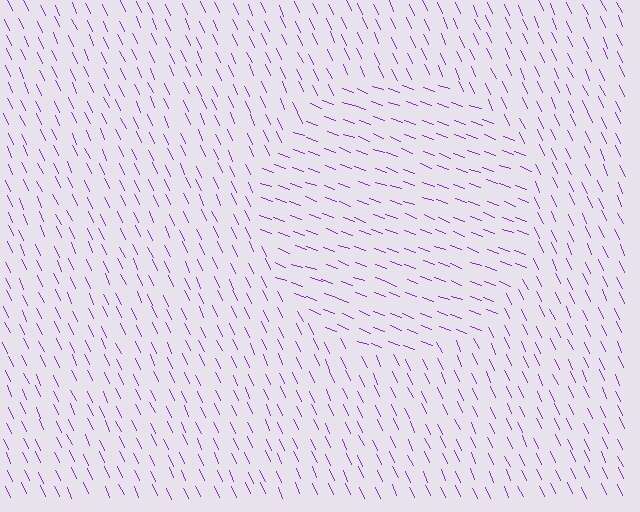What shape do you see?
I see a circle.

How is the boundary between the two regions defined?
The boundary is defined purely by a change in line orientation (approximately 45 degrees difference). All lines are the same color and thickness.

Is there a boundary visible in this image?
Yes, there is a texture boundary formed by a change in line orientation.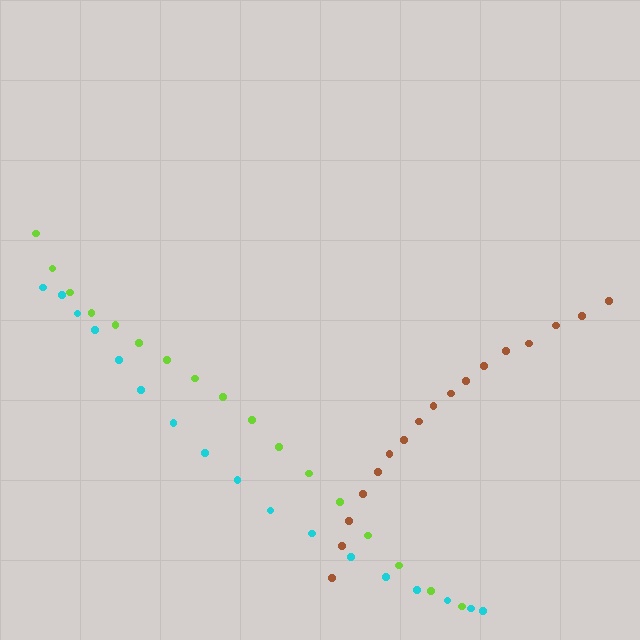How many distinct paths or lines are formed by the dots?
There are 3 distinct paths.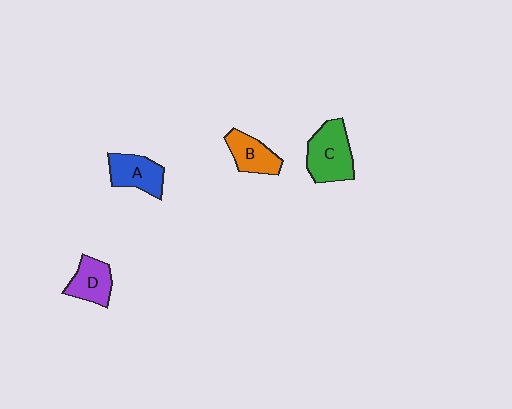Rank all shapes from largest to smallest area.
From largest to smallest: C (green), A (blue), D (purple), B (orange).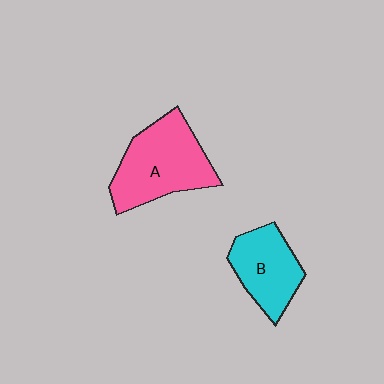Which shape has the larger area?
Shape A (pink).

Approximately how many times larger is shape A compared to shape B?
Approximately 1.4 times.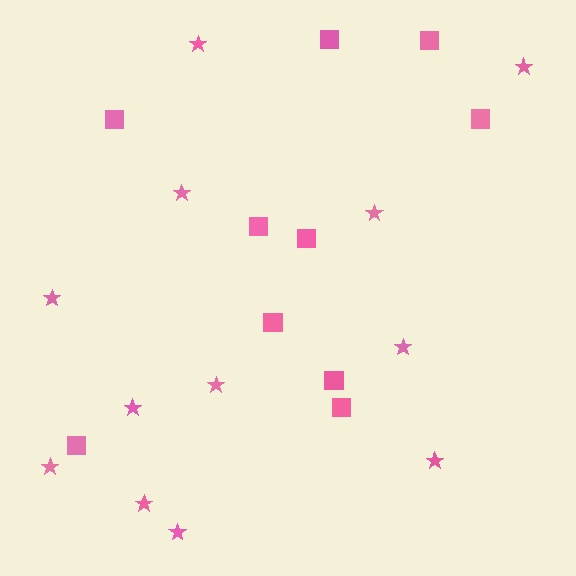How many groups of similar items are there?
There are 2 groups: one group of squares (10) and one group of stars (12).